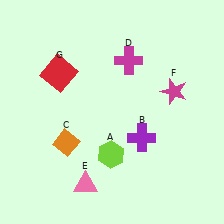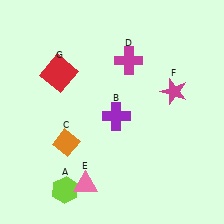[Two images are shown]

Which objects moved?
The objects that moved are: the lime hexagon (A), the purple cross (B).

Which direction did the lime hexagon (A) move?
The lime hexagon (A) moved left.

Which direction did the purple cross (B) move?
The purple cross (B) moved left.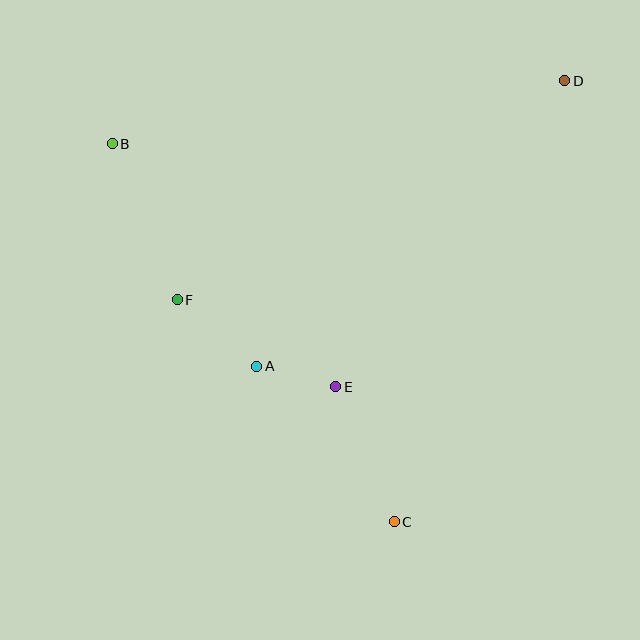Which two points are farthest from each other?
Points C and D are farthest from each other.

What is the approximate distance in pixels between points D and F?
The distance between D and F is approximately 445 pixels.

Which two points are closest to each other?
Points A and E are closest to each other.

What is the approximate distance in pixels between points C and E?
The distance between C and E is approximately 147 pixels.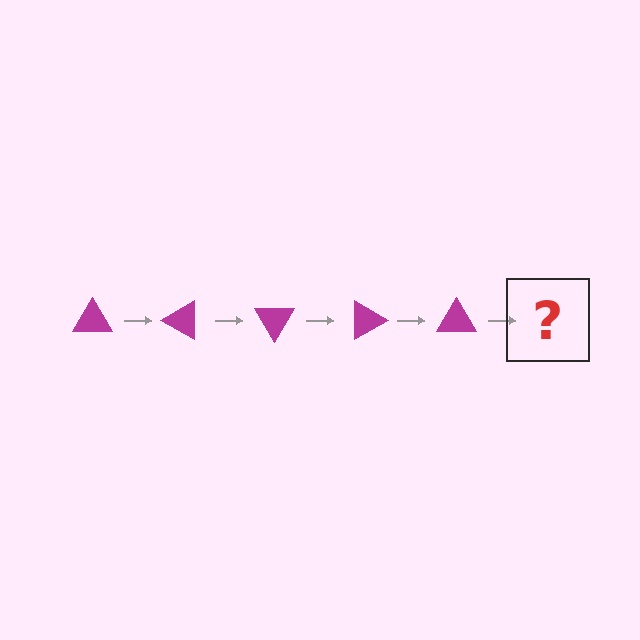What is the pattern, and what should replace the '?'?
The pattern is that the triangle rotates 30 degrees each step. The '?' should be a magenta triangle rotated 150 degrees.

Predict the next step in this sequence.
The next step is a magenta triangle rotated 150 degrees.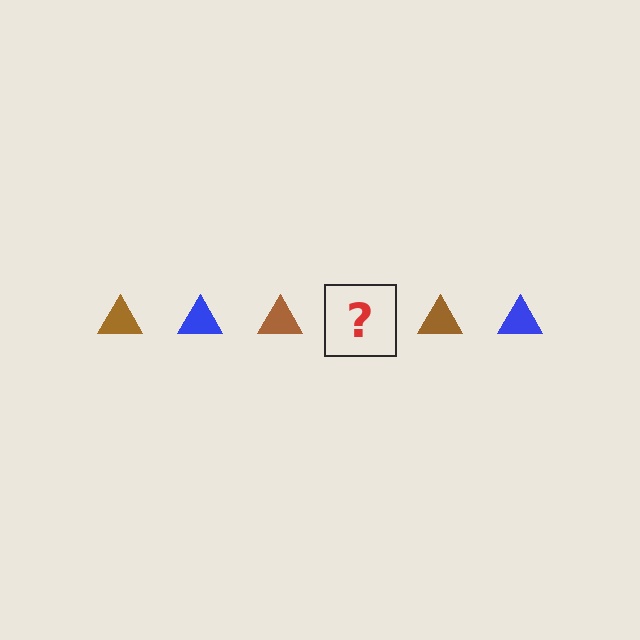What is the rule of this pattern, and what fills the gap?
The rule is that the pattern cycles through brown, blue triangles. The gap should be filled with a blue triangle.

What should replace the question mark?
The question mark should be replaced with a blue triangle.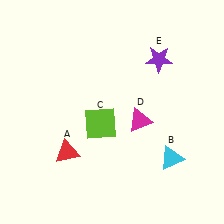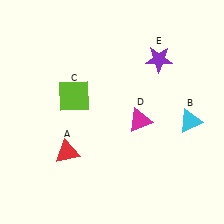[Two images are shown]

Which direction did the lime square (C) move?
The lime square (C) moved up.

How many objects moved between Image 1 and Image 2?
2 objects moved between the two images.